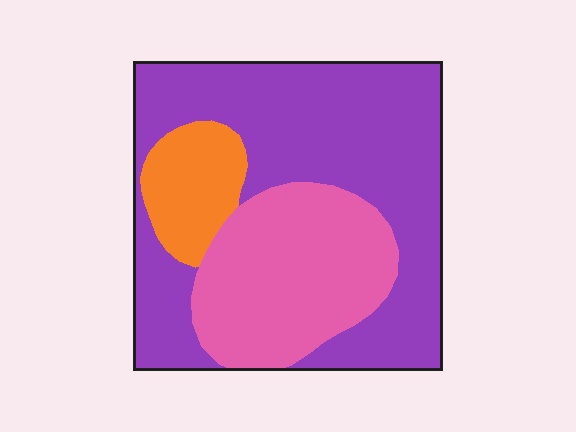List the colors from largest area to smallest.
From largest to smallest: purple, pink, orange.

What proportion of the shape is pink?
Pink covers roughly 30% of the shape.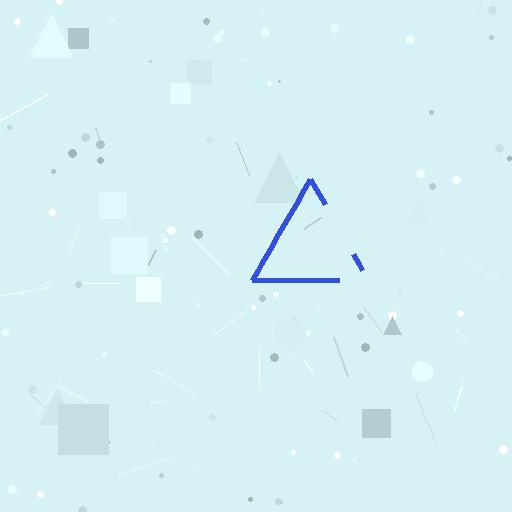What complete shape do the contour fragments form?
The contour fragments form a triangle.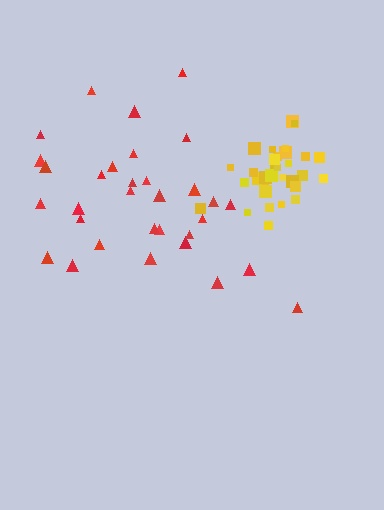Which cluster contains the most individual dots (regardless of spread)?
Red (34).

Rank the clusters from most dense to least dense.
yellow, red.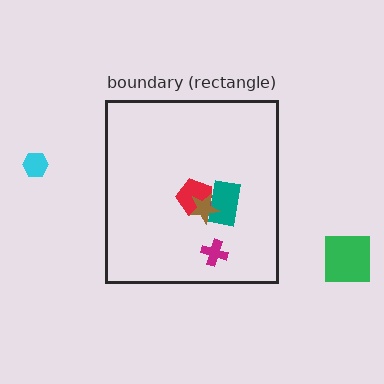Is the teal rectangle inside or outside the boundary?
Inside.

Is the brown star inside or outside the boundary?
Inside.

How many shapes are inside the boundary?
4 inside, 2 outside.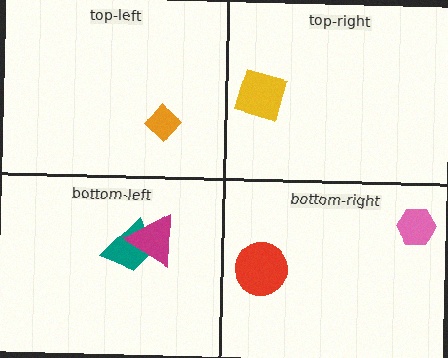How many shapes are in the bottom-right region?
2.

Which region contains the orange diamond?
The top-left region.